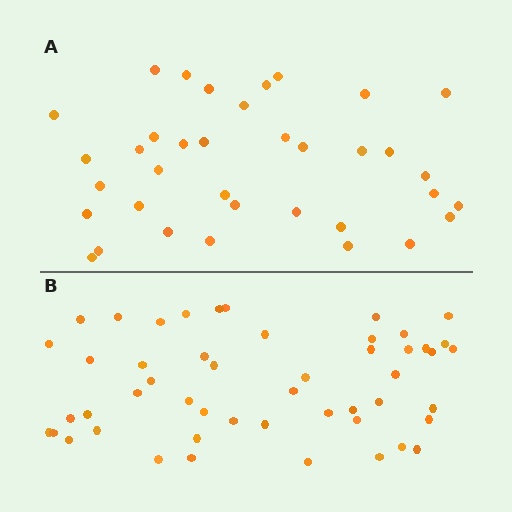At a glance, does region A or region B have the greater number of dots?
Region B (the bottom region) has more dots.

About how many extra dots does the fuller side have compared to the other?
Region B has approximately 15 more dots than region A.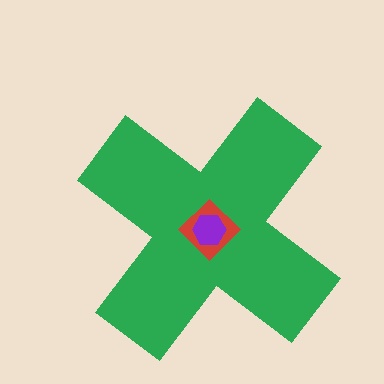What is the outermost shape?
The green cross.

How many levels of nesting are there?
3.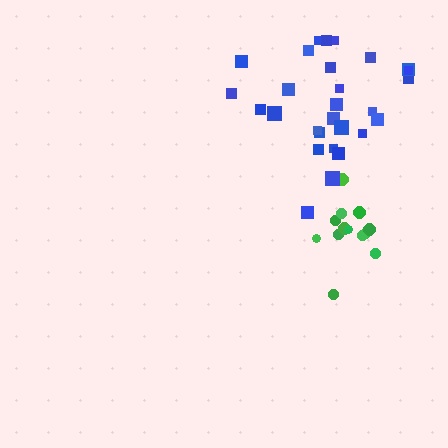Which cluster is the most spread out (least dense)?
Blue.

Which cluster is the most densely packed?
Green.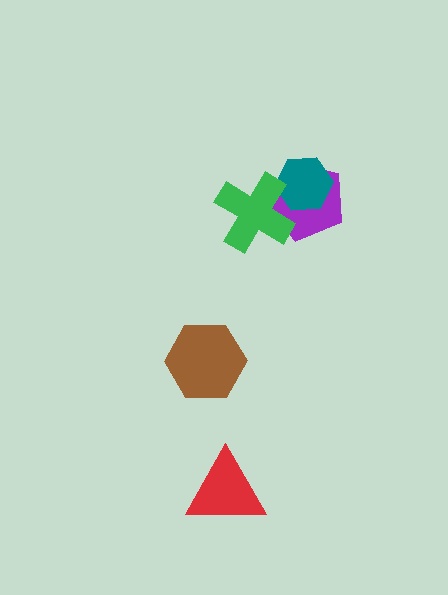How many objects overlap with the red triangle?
0 objects overlap with the red triangle.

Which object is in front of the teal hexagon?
The green cross is in front of the teal hexagon.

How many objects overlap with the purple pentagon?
2 objects overlap with the purple pentagon.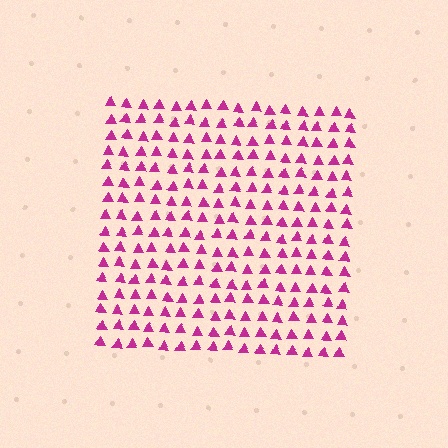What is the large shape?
The large shape is a square.